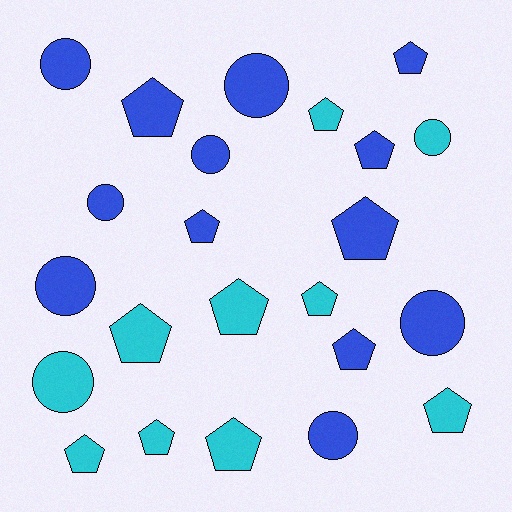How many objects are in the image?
There are 23 objects.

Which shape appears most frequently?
Pentagon, with 14 objects.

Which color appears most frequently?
Blue, with 13 objects.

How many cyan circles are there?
There are 2 cyan circles.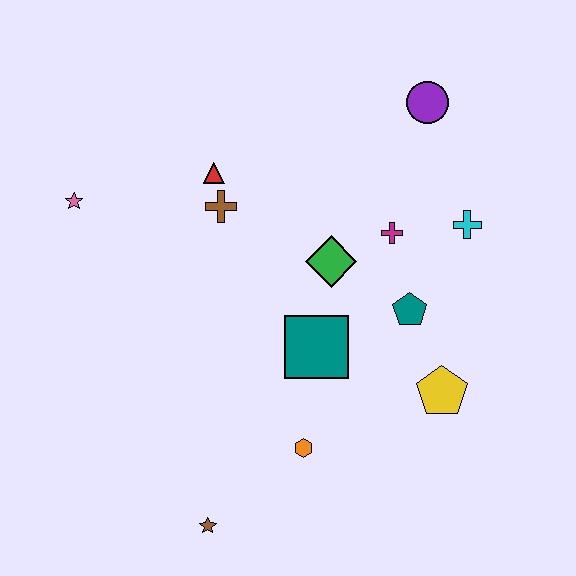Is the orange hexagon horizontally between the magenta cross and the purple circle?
No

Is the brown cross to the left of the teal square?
Yes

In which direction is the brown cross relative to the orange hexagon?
The brown cross is above the orange hexagon.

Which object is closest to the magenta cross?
The green diamond is closest to the magenta cross.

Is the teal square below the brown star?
No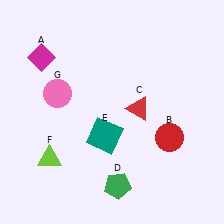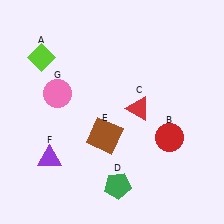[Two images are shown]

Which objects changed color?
A changed from magenta to lime. E changed from teal to brown. F changed from lime to purple.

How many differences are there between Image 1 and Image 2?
There are 3 differences between the two images.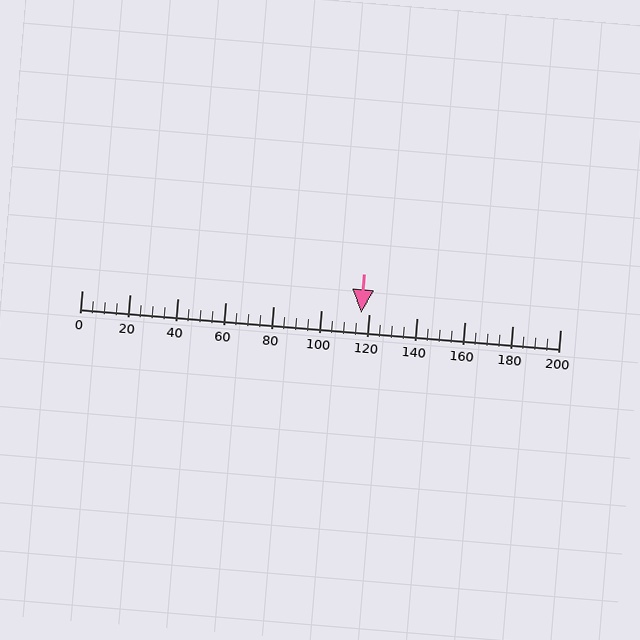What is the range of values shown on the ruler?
The ruler shows values from 0 to 200.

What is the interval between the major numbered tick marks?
The major tick marks are spaced 20 units apart.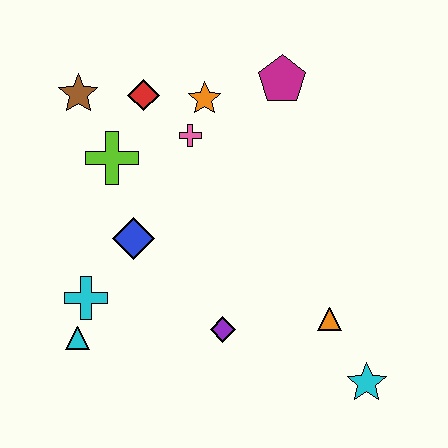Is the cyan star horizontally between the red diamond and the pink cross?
No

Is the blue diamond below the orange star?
Yes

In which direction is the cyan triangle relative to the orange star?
The cyan triangle is below the orange star.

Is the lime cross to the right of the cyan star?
No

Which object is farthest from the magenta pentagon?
The cyan triangle is farthest from the magenta pentagon.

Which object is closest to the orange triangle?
The cyan star is closest to the orange triangle.